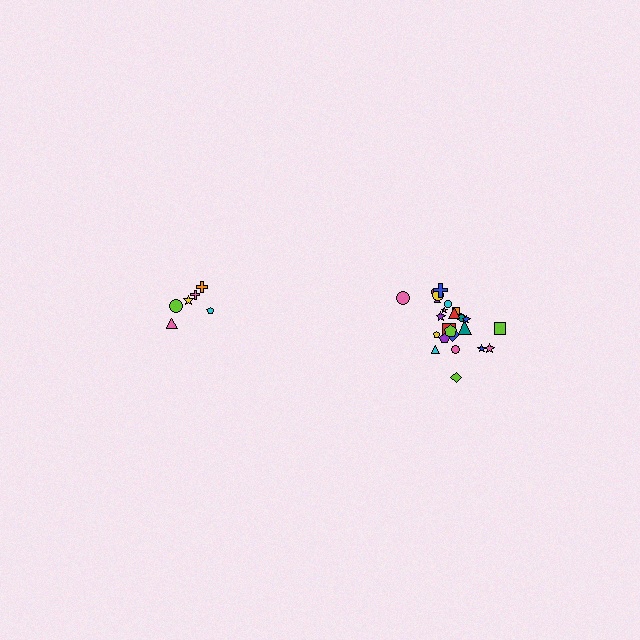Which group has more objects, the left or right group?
The right group.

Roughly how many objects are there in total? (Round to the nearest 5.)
Roughly 30 objects in total.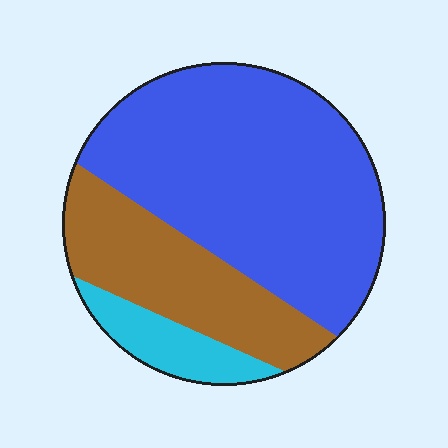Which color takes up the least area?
Cyan, at roughly 10%.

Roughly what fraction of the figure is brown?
Brown covers 27% of the figure.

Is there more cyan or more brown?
Brown.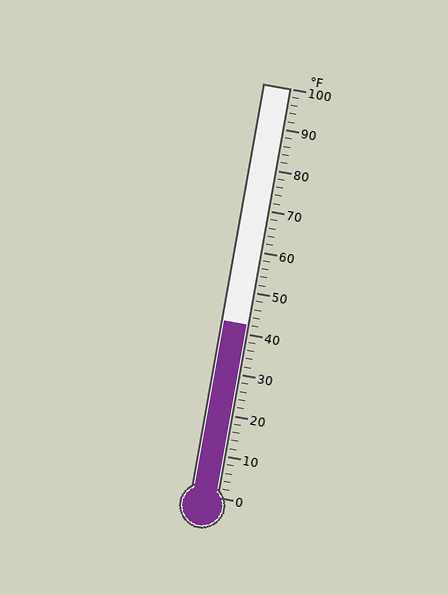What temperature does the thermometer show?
The thermometer shows approximately 42°F.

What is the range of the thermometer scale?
The thermometer scale ranges from 0°F to 100°F.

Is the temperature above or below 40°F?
The temperature is above 40°F.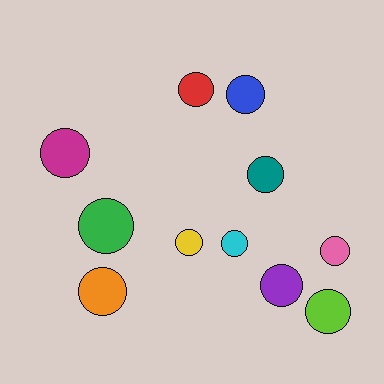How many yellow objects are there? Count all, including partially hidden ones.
There is 1 yellow object.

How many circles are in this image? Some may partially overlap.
There are 11 circles.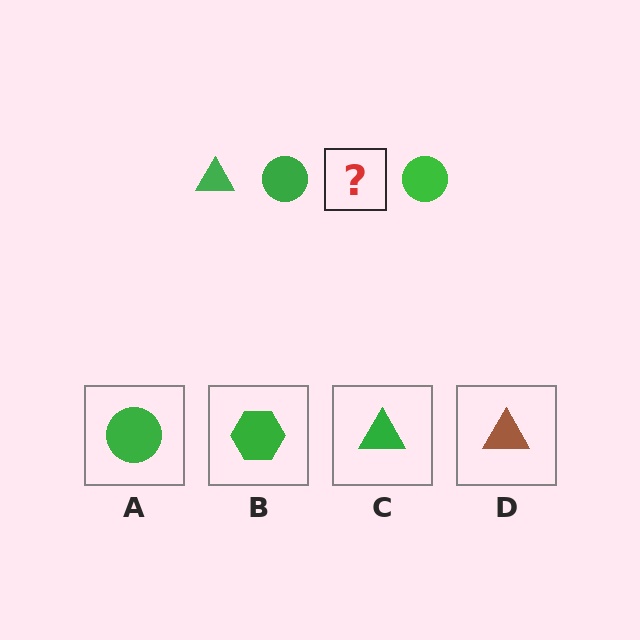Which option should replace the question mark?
Option C.